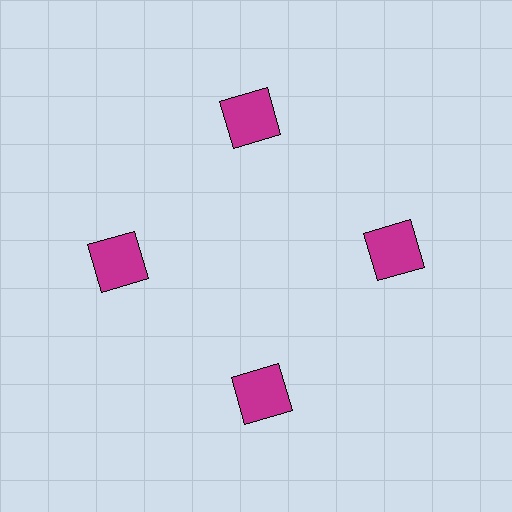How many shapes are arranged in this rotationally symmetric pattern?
There are 4 shapes, arranged in 4 groups of 1.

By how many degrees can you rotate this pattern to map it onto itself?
The pattern maps onto itself every 90 degrees of rotation.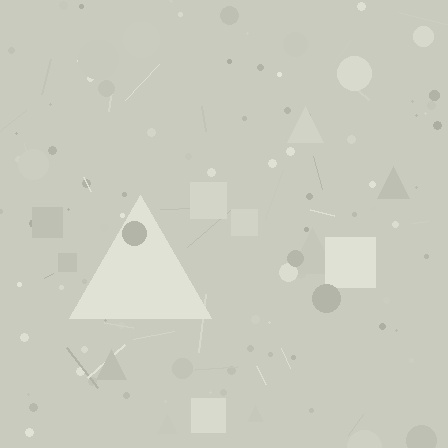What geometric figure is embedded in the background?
A triangle is embedded in the background.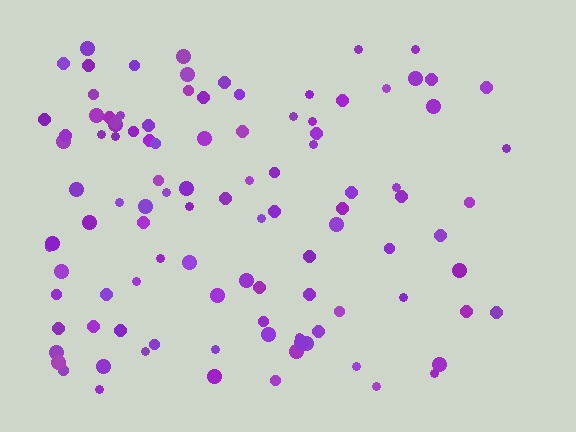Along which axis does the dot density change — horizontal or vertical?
Horizontal.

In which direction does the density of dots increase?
From right to left, with the left side densest.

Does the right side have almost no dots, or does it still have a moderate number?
Still a moderate number, just noticeably fewer than the left.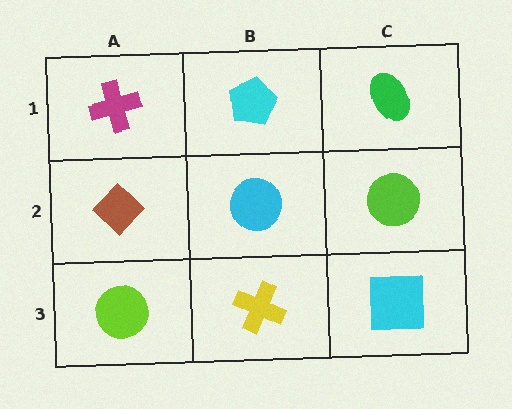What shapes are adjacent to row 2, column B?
A cyan pentagon (row 1, column B), a yellow cross (row 3, column B), a brown diamond (row 2, column A), a lime circle (row 2, column C).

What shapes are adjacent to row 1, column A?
A brown diamond (row 2, column A), a cyan pentagon (row 1, column B).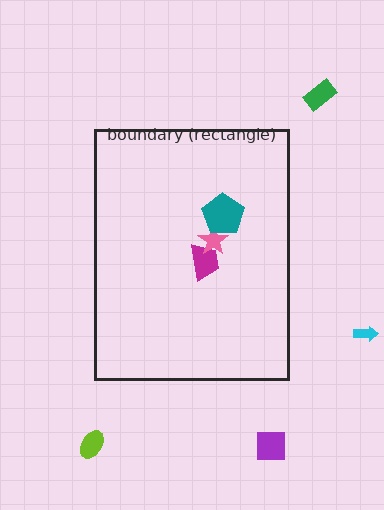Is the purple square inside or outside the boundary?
Outside.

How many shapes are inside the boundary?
3 inside, 4 outside.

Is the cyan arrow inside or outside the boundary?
Outside.